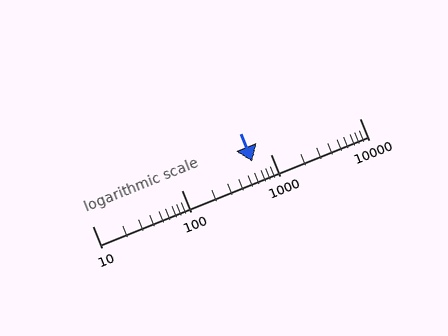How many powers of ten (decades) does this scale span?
The scale spans 3 decades, from 10 to 10000.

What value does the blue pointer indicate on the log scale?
The pointer indicates approximately 630.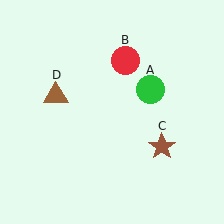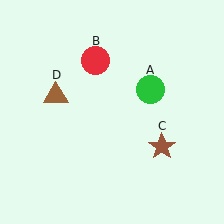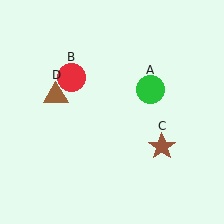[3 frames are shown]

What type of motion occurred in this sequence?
The red circle (object B) rotated counterclockwise around the center of the scene.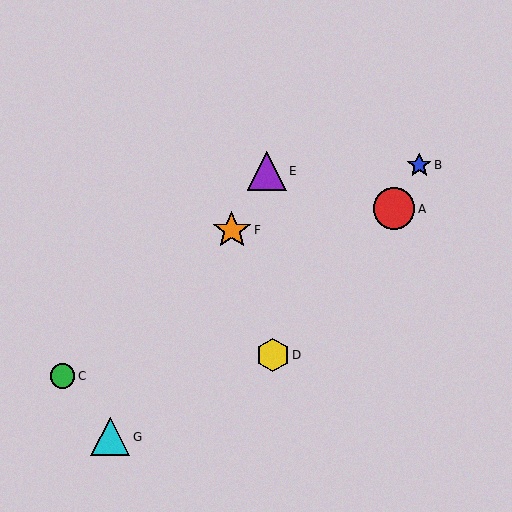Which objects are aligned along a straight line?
Objects E, F, G are aligned along a straight line.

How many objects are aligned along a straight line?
3 objects (E, F, G) are aligned along a straight line.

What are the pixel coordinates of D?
Object D is at (273, 355).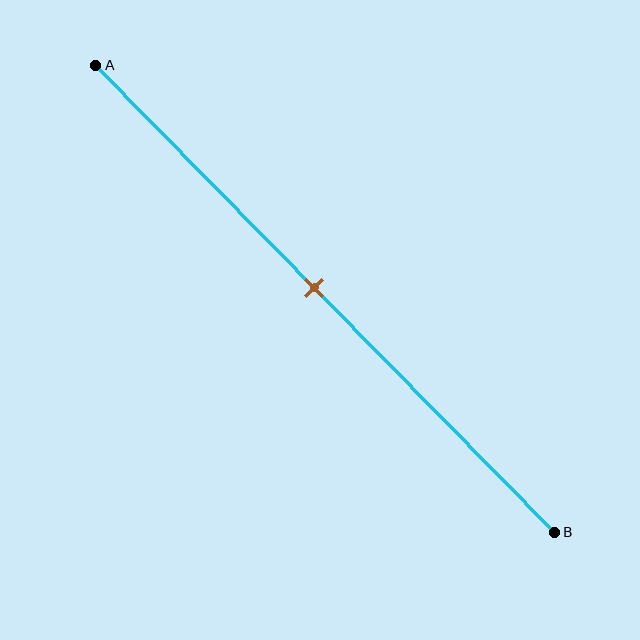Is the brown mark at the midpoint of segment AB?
Yes, the mark is approximately at the midpoint.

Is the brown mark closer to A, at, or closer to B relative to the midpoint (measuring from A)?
The brown mark is approximately at the midpoint of segment AB.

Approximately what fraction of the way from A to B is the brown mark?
The brown mark is approximately 50% of the way from A to B.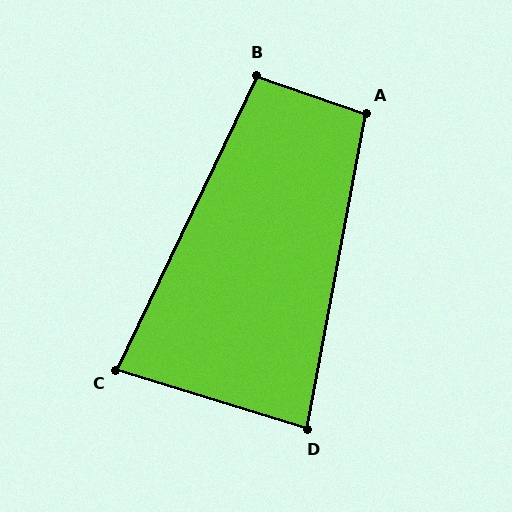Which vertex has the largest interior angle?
A, at approximately 98 degrees.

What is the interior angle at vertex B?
Approximately 96 degrees (obtuse).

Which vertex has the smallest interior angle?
C, at approximately 82 degrees.